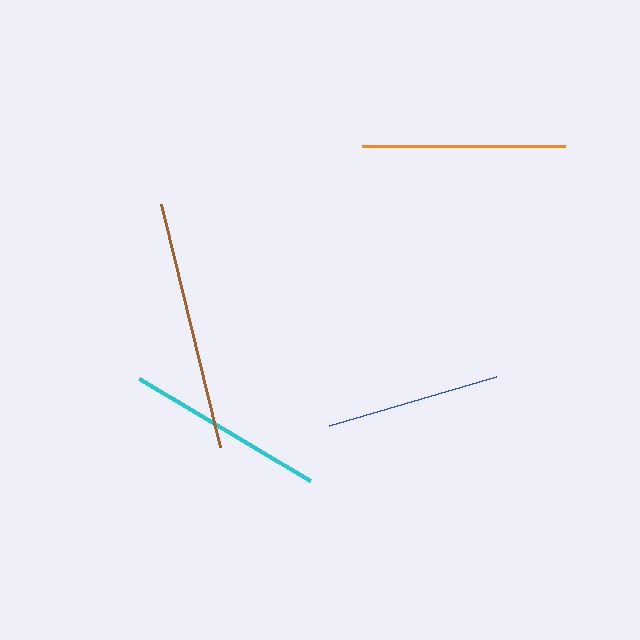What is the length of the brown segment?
The brown segment is approximately 250 pixels long.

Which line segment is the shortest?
The blue line is the shortest at approximately 174 pixels.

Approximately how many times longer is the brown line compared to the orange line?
The brown line is approximately 1.2 times the length of the orange line.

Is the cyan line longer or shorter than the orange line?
The orange line is longer than the cyan line.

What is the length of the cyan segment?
The cyan segment is approximately 200 pixels long.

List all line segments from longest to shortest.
From longest to shortest: brown, orange, cyan, blue.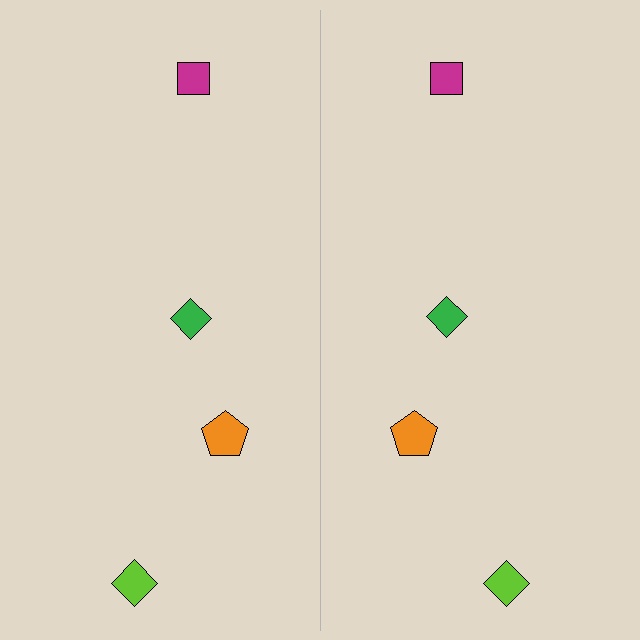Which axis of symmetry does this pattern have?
The pattern has a vertical axis of symmetry running through the center of the image.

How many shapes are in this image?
There are 8 shapes in this image.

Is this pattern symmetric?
Yes, this pattern has bilateral (reflection) symmetry.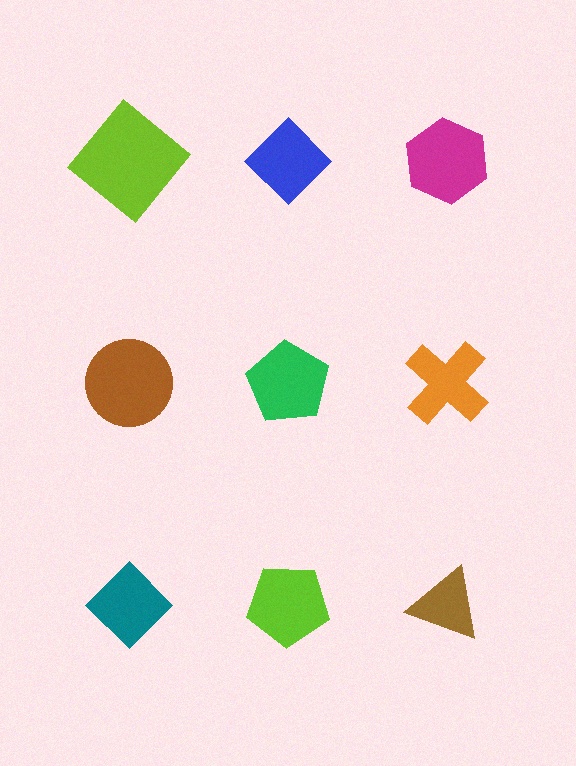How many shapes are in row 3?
3 shapes.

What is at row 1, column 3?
A magenta hexagon.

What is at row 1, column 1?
A lime diamond.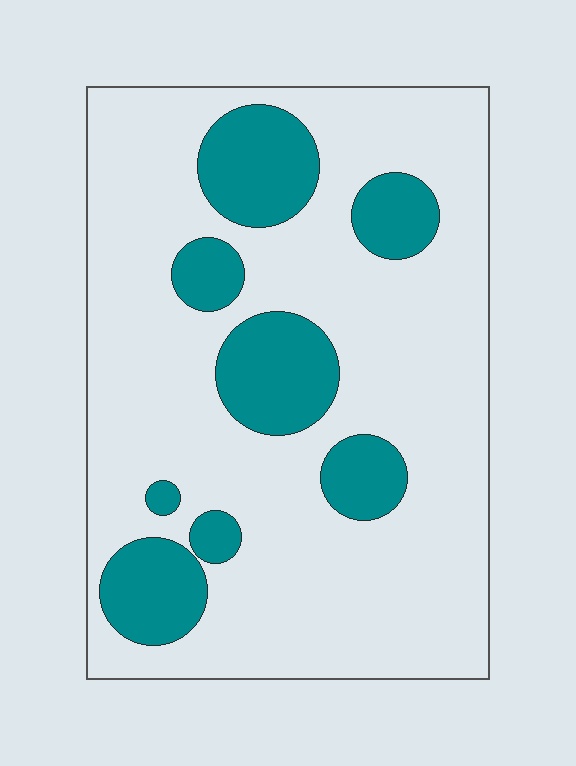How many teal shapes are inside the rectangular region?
8.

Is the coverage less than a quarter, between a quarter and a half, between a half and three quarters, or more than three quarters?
Less than a quarter.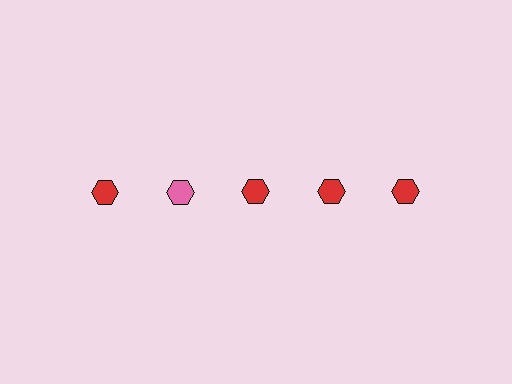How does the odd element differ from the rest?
It has a different color: pink instead of red.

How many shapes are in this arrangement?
There are 5 shapes arranged in a grid pattern.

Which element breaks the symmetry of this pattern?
The pink hexagon in the top row, second from left column breaks the symmetry. All other shapes are red hexagons.